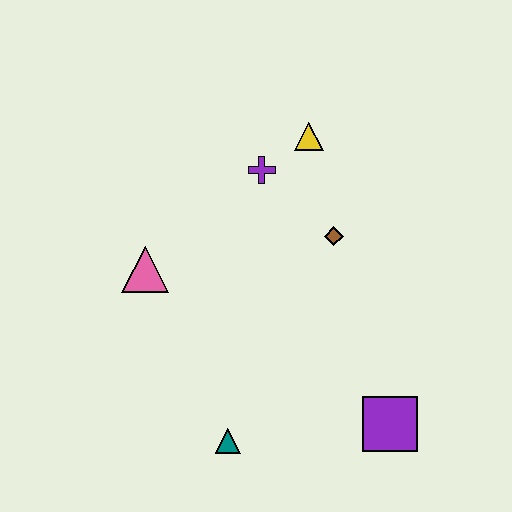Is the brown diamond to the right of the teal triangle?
Yes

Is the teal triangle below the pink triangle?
Yes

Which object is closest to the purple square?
The teal triangle is closest to the purple square.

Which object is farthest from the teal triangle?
The yellow triangle is farthest from the teal triangle.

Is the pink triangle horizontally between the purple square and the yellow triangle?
No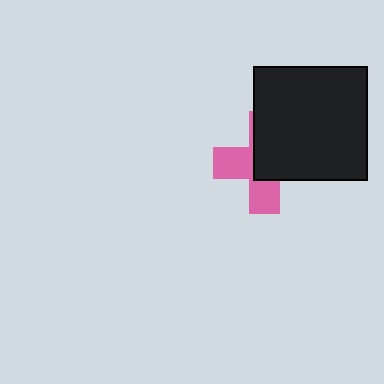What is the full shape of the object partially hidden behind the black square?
The partially hidden object is a pink cross.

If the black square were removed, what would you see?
You would see the complete pink cross.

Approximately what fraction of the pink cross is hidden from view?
Roughly 55% of the pink cross is hidden behind the black square.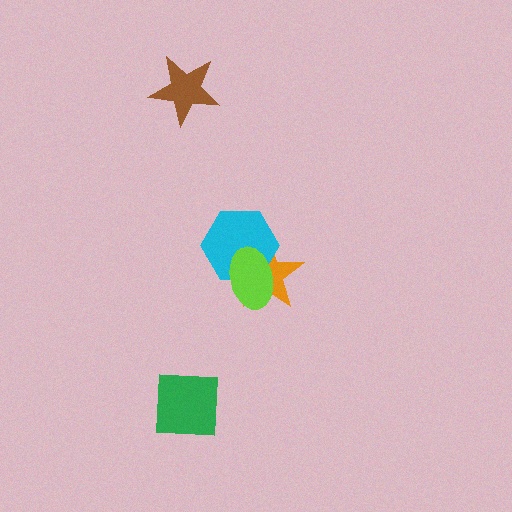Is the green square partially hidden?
No, no other shape covers it.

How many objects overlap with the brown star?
0 objects overlap with the brown star.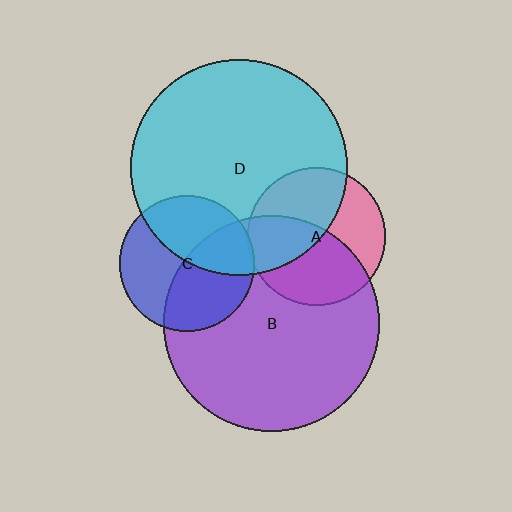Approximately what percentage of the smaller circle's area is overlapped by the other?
Approximately 50%.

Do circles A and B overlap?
Yes.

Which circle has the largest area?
Circle D (cyan).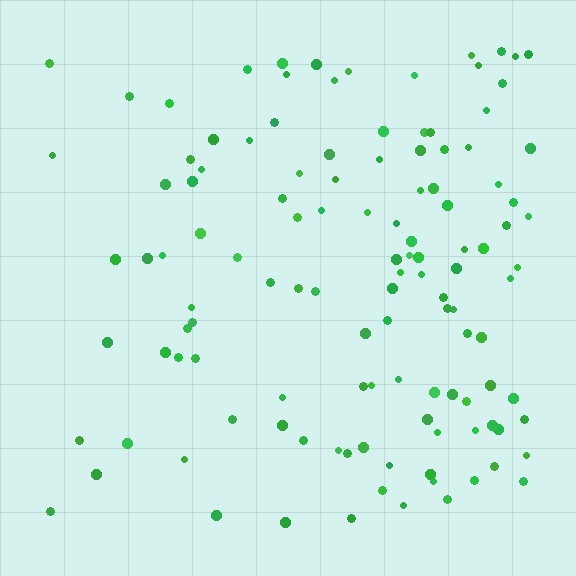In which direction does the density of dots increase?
From left to right, with the right side densest.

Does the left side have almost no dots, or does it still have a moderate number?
Still a moderate number, just noticeably fewer than the right.